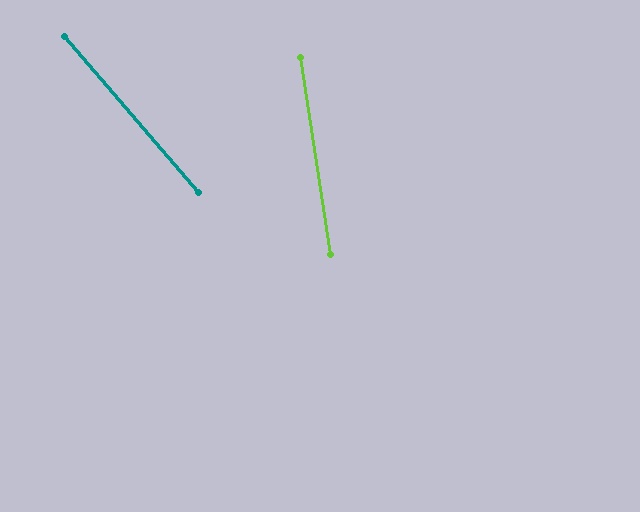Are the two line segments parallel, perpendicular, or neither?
Neither parallel nor perpendicular — they differ by about 32°.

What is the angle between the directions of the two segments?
Approximately 32 degrees.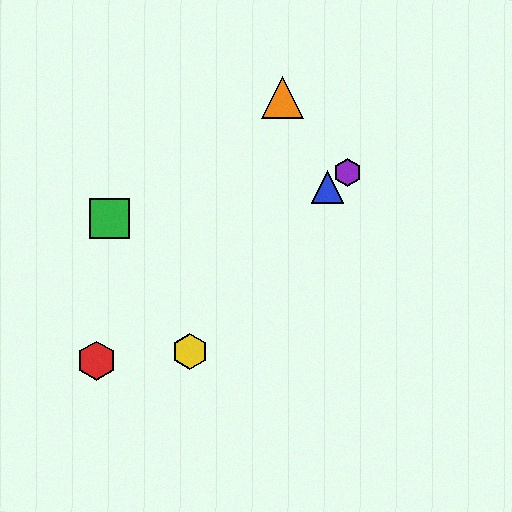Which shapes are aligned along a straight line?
The red hexagon, the blue triangle, the purple hexagon are aligned along a straight line.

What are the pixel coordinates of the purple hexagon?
The purple hexagon is at (348, 173).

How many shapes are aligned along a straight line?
3 shapes (the red hexagon, the blue triangle, the purple hexagon) are aligned along a straight line.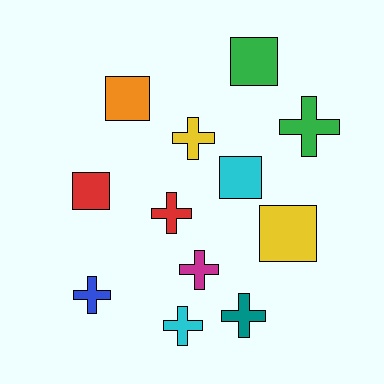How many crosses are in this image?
There are 7 crosses.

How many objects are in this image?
There are 12 objects.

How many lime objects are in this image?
There are no lime objects.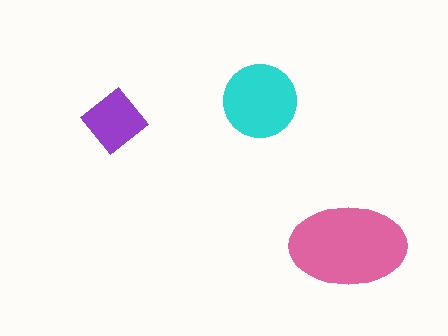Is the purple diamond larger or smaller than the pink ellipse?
Smaller.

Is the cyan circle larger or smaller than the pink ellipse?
Smaller.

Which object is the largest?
The pink ellipse.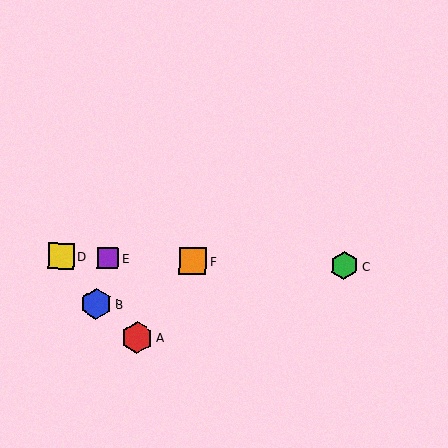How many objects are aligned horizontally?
4 objects (C, D, E, F) are aligned horizontally.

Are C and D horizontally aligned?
Yes, both are at y≈266.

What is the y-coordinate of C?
Object C is at y≈266.